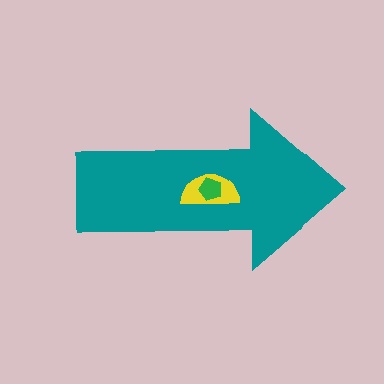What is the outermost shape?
The teal arrow.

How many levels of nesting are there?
3.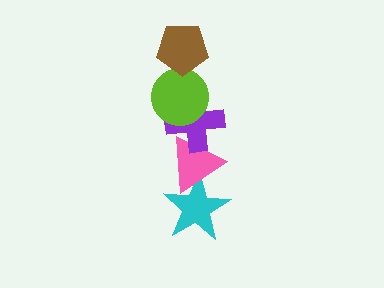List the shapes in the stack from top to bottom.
From top to bottom: the brown pentagon, the lime circle, the purple cross, the pink triangle, the cyan star.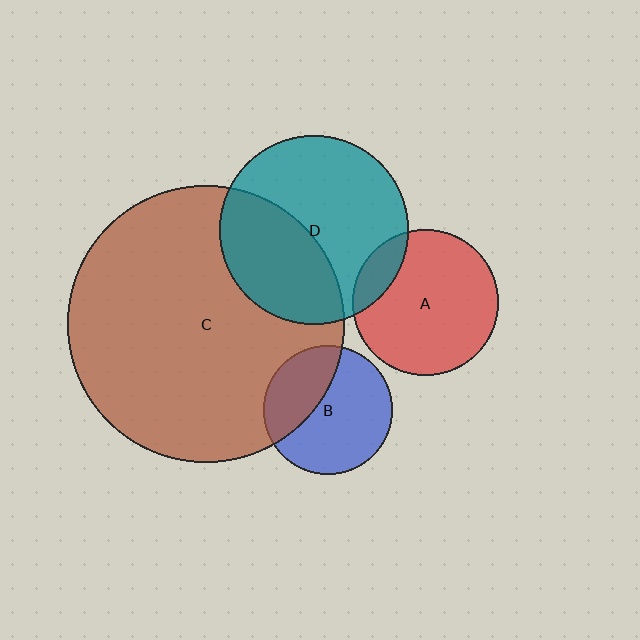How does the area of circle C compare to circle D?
Approximately 2.1 times.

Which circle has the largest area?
Circle C (brown).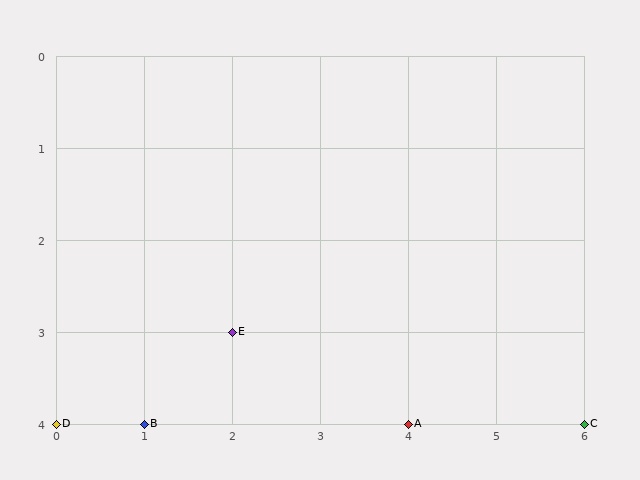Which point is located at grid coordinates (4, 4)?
Point A is at (4, 4).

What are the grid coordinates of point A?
Point A is at grid coordinates (4, 4).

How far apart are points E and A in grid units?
Points E and A are 2 columns and 1 row apart (about 2.2 grid units diagonally).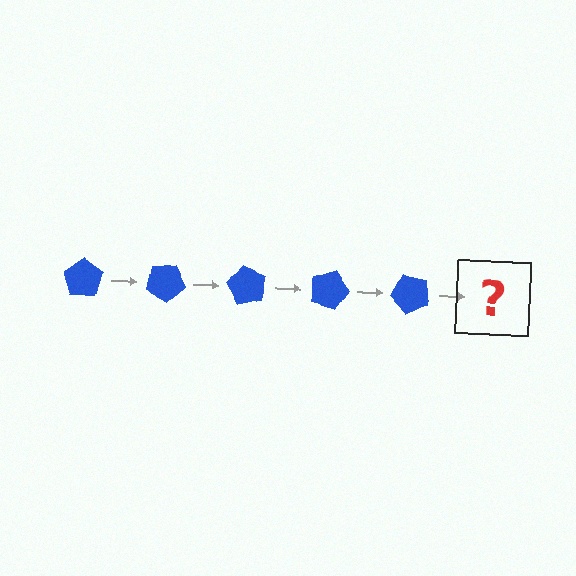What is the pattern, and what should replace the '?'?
The pattern is that the pentagon rotates 30 degrees each step. The '?' should be a blue pentagon rotated 150 degrees.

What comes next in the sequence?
The next element should be a blue pentagon rotated 150 degrees.